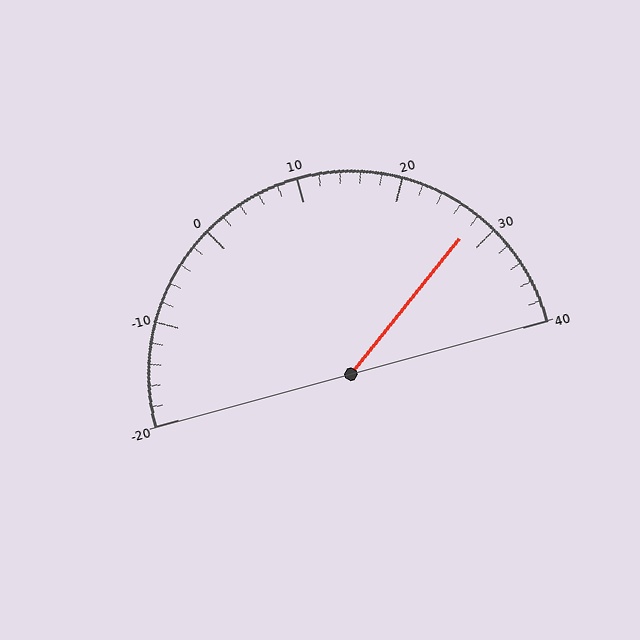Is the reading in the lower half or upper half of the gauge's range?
The reading is in the upper half of the range (-20 to 40).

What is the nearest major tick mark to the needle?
The nearest major tick mark is 30.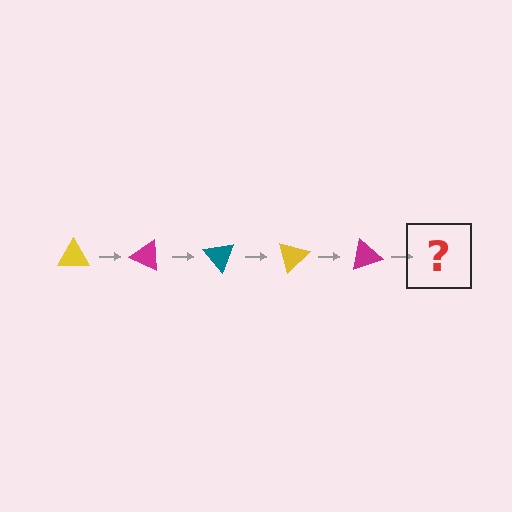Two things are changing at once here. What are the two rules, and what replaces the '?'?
The two rules are that it rotates 25 degrees each step and the color cycles through yellow, magenta, and teal. The '?' should be a teal triangle, rotated 125 degrees from the start.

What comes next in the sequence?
The next element should be a teal triangle, rotated 125 degrees from the start.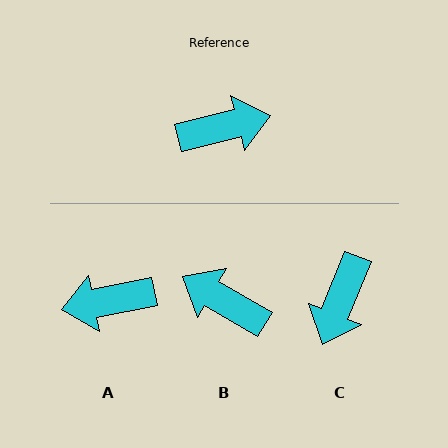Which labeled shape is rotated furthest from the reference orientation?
A, about 177 degrees away.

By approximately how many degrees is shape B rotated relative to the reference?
Approximately 136 degrees counter-clockwise.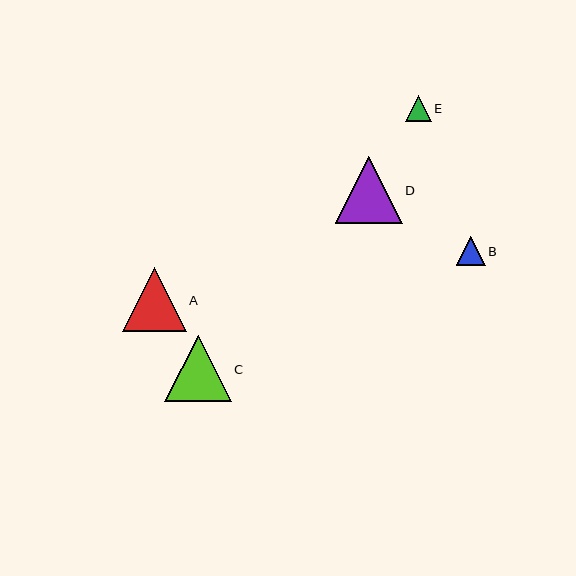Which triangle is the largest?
Triangle D is the largest with a size of approximately 67 pixels.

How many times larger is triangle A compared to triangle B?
Triangle A is approximately 2.2 times the size of triangle B.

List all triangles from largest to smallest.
From largest to smallest: D, C, A, B, E.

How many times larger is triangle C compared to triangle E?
Triangle C is approximately 2.5 times the size of triangle E.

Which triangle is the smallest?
Triangle E is the smallest with a size of approximately 26 pixels.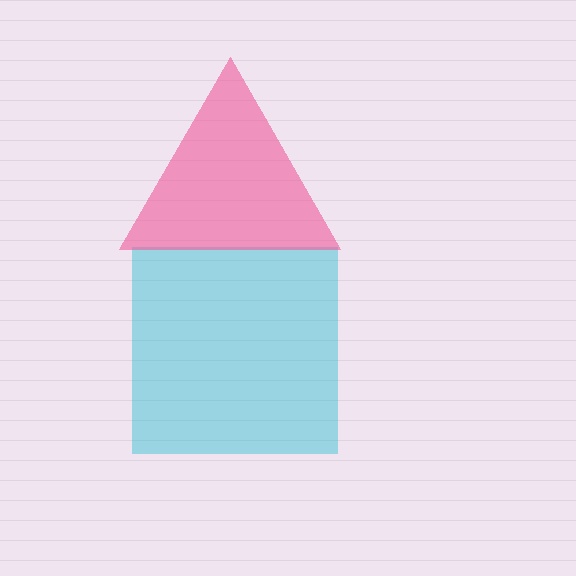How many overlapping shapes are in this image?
There are 2 overlapping shapes in the image.